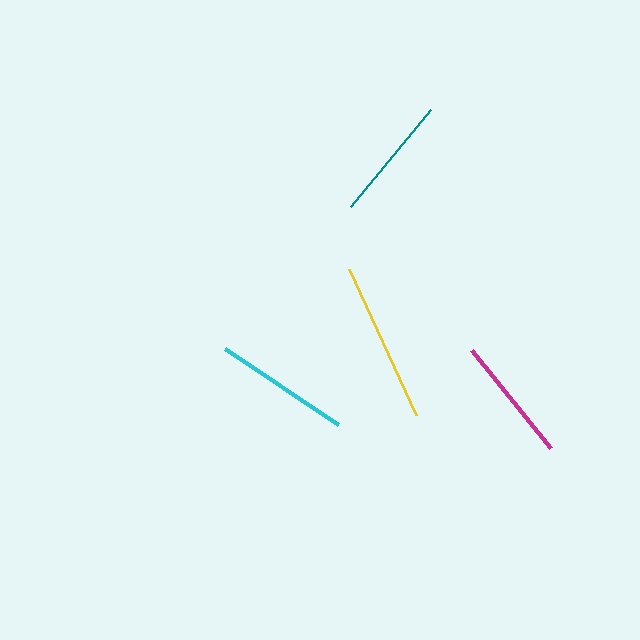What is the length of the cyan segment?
The cyan segment is approximately 136 pixels long.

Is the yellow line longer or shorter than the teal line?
The yellow line is longer than the teal line.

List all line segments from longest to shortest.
From longest to shortest: yellow, cyan, teal, magenta.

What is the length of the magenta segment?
The magenta segment is approximately 125 pixels long.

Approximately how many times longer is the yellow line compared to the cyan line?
The yellow line is approximately 1.2 times the length of the cyan line.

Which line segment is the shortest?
The magenta line is the shortest at approximately 125 pixels.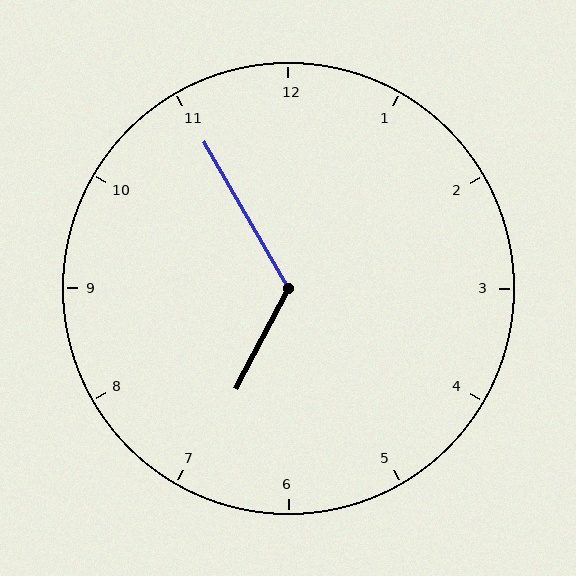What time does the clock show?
6:55.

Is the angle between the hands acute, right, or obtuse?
It is obtuse.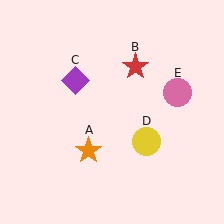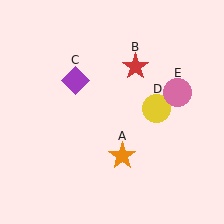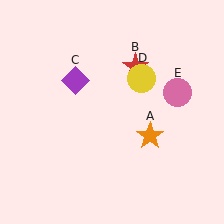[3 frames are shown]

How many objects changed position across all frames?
2 objects changed position: orange star (object A), yellow circle (object D).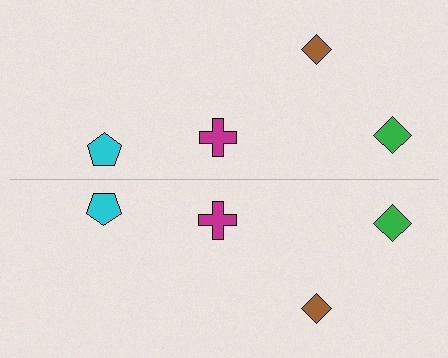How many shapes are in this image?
There are 8 shapes in this image.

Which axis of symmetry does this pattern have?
The pattern has a horizontal axis of symmetry running through the center of the image.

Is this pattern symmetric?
Yes, this pattern has bilateral (reflection) symmetry.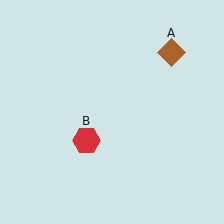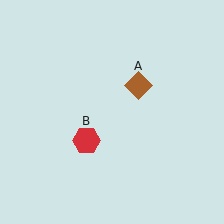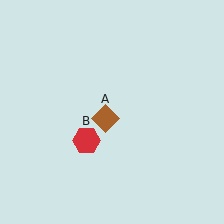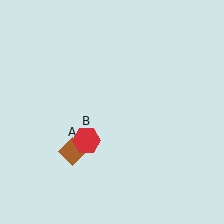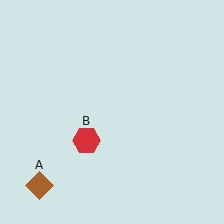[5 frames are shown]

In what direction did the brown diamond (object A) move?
The brown diamond (object A) moved down and to the left.